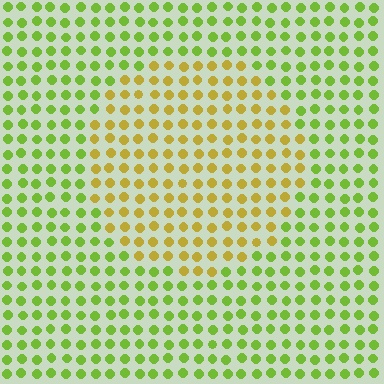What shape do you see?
I see a circle.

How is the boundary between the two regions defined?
The boundary is defined purely by a slight shift in hue (about 41 degrees). Spacing, size, and orientation are identical on both sides.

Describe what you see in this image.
The image is filled with small lime elements in a uniform arrangement. A circle-shaped region is visible where the elements are tinted to a slightly different hue, forming a subtle color boundary.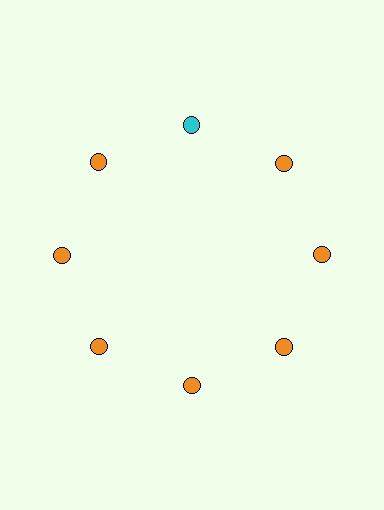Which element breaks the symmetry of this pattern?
The cyan circle at roughly the 12 o'clock position breaks the symmetry. All other shapes are orange circles.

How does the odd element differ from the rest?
It has a different color: cyan instead of orange.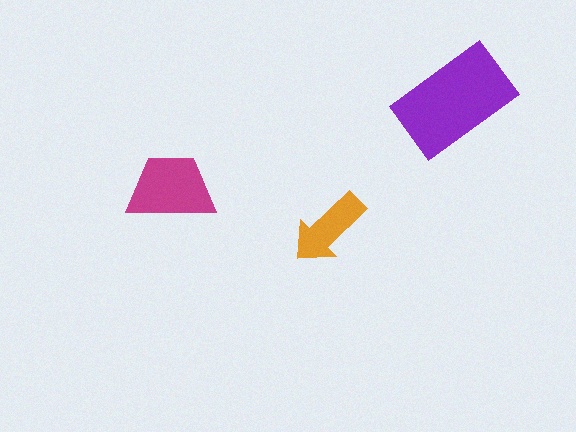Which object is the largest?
The purple rectangle.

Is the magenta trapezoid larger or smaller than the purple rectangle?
Smaller.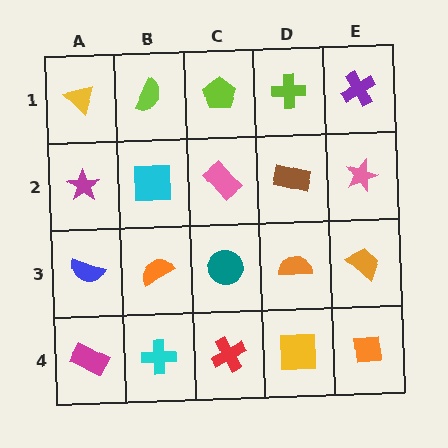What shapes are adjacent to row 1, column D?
A brown rectangle (row 2, column D), a lime pentagon (row 1, column C), a purple cross (row 1, column E).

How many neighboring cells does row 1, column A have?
2.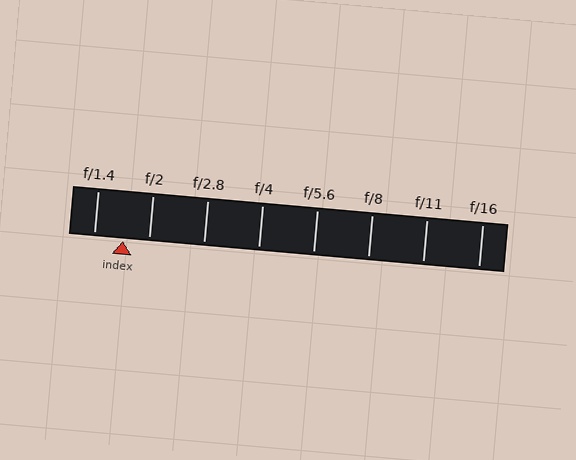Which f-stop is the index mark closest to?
The index mark is closest to f/2.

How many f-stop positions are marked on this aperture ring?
There are 8 f-stop positions marked.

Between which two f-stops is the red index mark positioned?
The index mark is between f/1.4 and f/2.